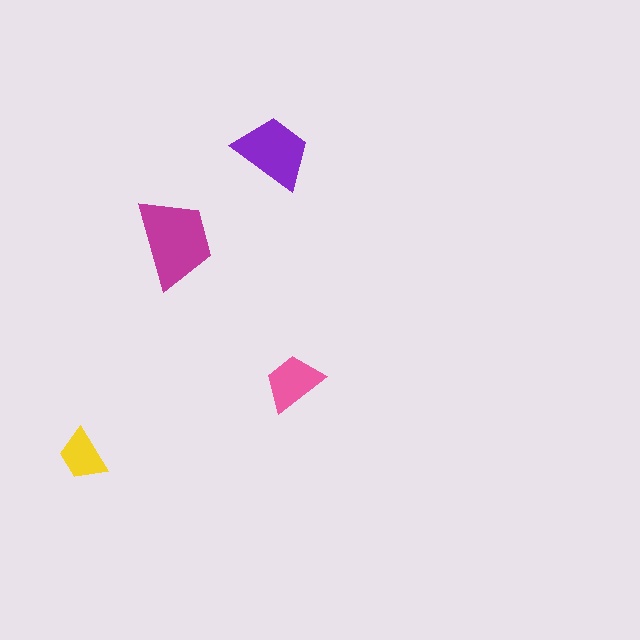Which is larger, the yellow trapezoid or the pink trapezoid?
The pink one.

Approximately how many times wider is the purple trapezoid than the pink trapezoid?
About 1.5 times wider.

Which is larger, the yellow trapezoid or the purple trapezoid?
The purple one.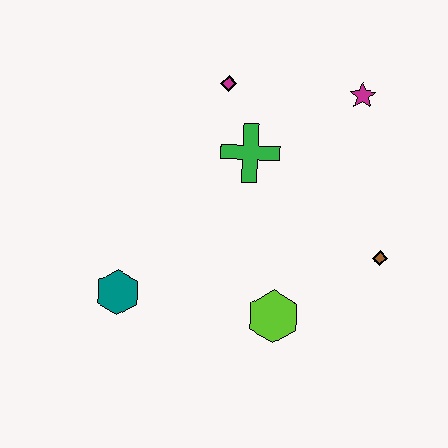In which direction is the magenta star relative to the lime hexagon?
The magenta star is above the lime hexagon.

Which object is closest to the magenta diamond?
The green cross is closest to the magenta diamond.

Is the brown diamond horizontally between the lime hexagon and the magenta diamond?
No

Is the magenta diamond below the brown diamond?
No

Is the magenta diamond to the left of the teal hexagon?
No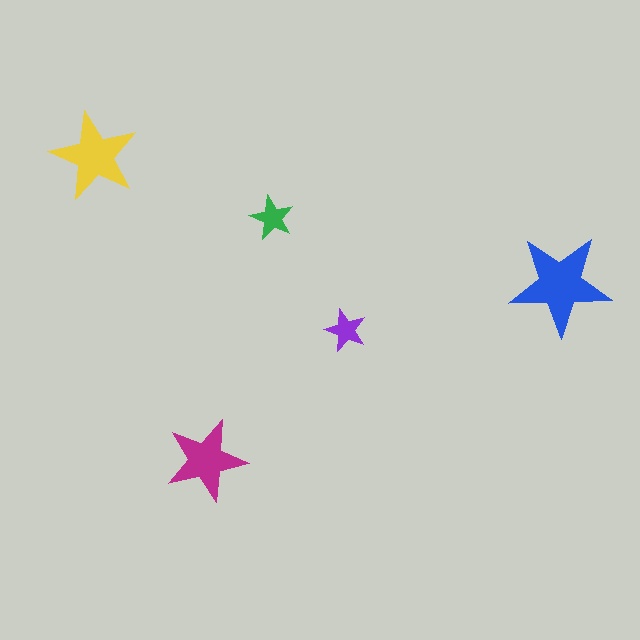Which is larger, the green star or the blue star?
The blue one.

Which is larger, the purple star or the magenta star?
The magenta one.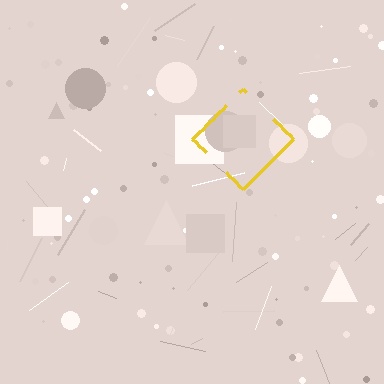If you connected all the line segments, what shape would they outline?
They would outline a diamond.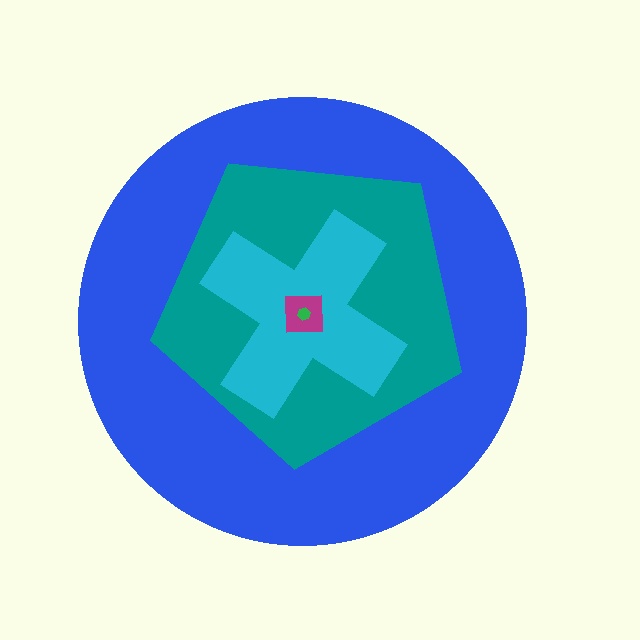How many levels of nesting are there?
5.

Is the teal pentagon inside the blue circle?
Yes.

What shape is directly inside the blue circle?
The teal pentagon.